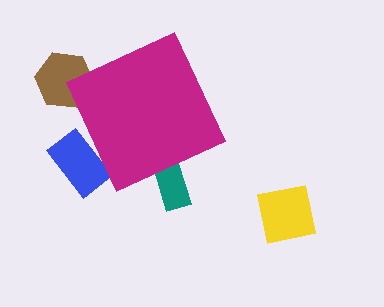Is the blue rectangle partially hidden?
Yes, the blue rectangle is partially hidden behind the magenta diamond.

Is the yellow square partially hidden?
No, the yellow square is fully visible.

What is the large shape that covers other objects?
A magenta diamond.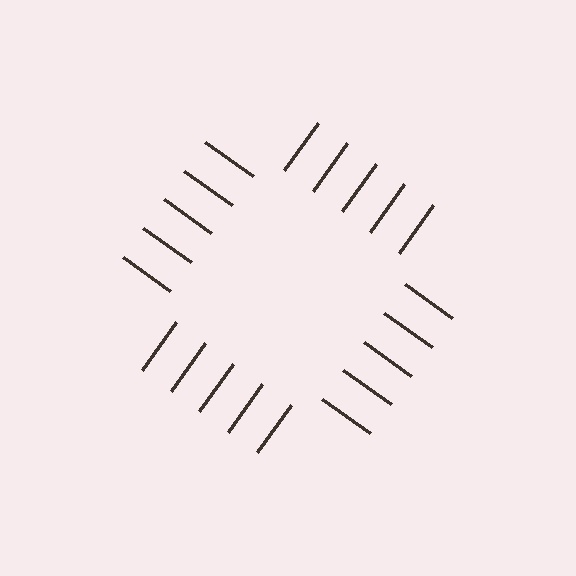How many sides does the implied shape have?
4 sides — the line-ends trace a square.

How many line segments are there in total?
20 — 5 along each of the 4 edges.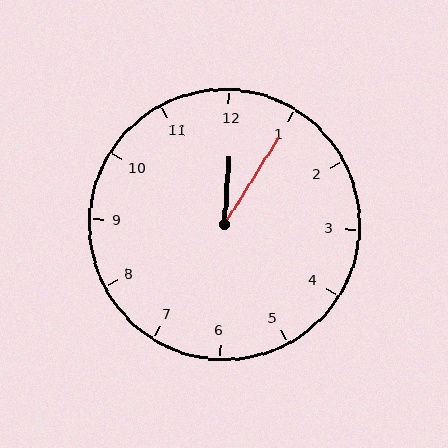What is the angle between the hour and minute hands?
Approximately 28 degrees.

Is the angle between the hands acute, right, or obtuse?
It is acute.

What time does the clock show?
12:05.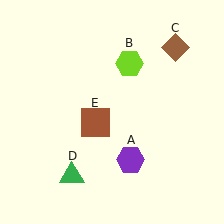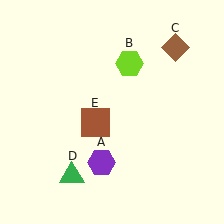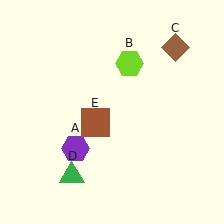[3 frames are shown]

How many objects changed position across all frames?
1 object changed position: purple hexagon (object A).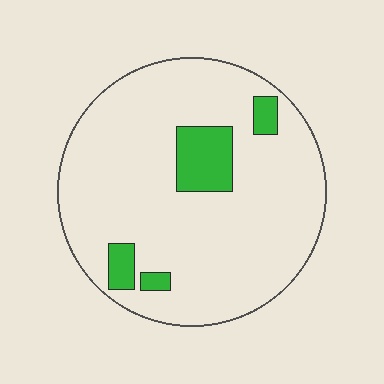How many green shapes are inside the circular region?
4.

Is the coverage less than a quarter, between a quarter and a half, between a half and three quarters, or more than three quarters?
Less than a quarter.